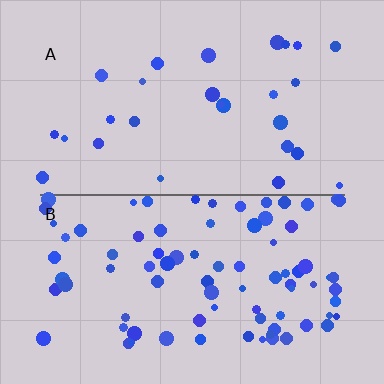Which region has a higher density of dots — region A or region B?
B (the bottom).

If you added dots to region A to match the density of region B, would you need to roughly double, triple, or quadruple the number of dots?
Approximately triple.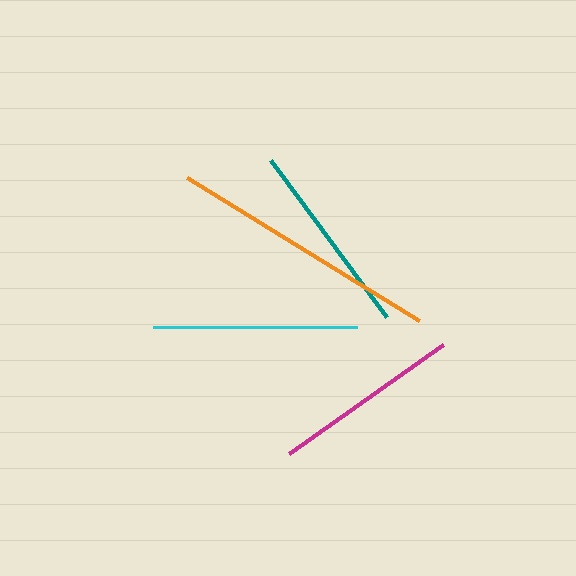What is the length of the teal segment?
The teal segment is approximately 195 pixels long.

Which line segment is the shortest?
The magenta line is the shortest at approximately 189 pixels.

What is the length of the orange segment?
The orange segment is approximately 273 pixels long.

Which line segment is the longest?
The orange line is the longest at approximately 273 pixels.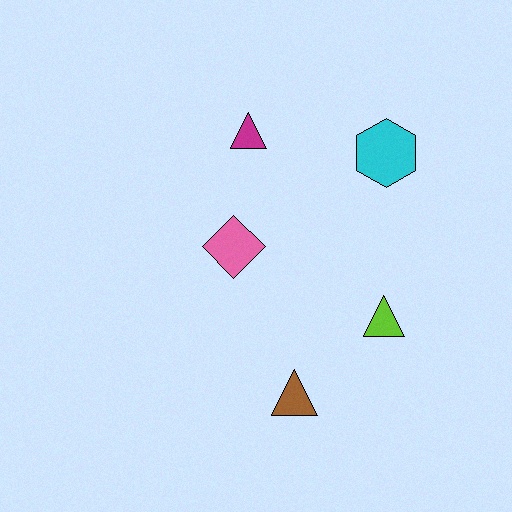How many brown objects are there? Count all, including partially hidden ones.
There is 1 brown object.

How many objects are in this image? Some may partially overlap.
There are 5 objects.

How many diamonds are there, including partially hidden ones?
There is 1 diamond.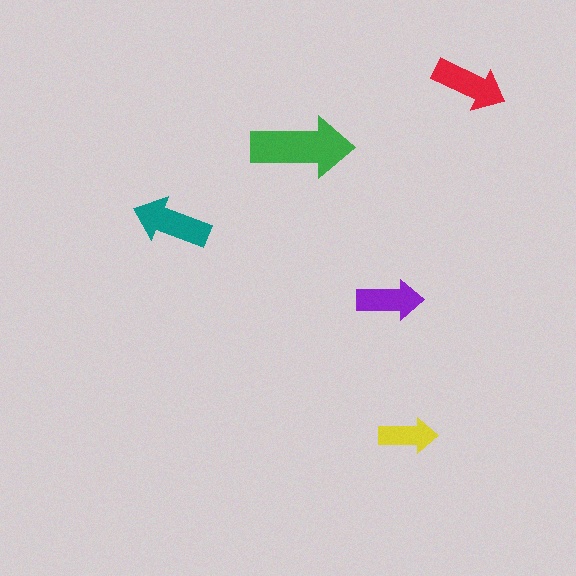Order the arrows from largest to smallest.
the green one, the teal one, the red one, the purple one, the yellow one.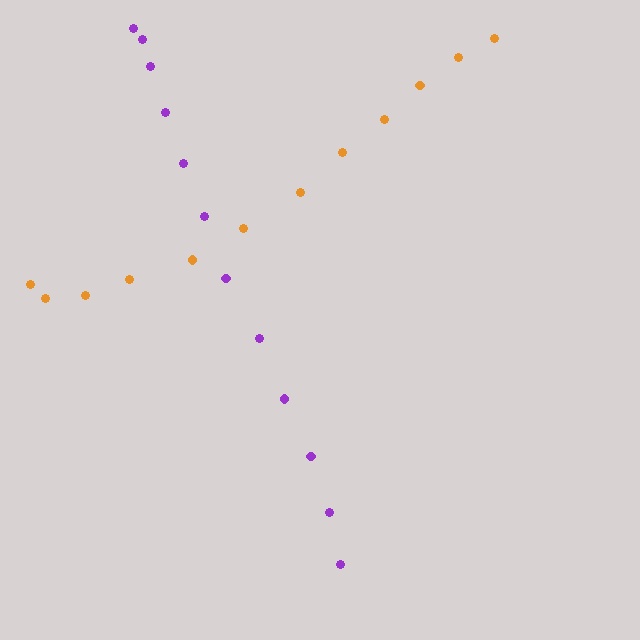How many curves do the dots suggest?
There are 2 distinct paths.